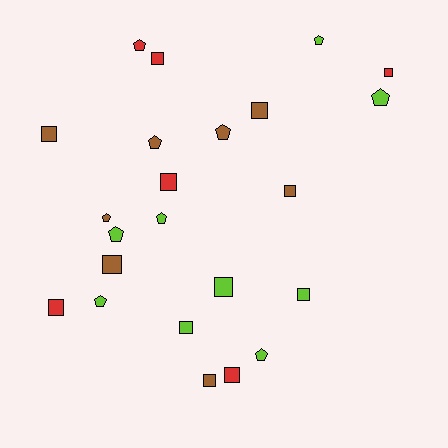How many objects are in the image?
There are 23 objects.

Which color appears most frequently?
Lime, with 9 objects.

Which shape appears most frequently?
Square, with 13 objects.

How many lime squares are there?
There are 3 lime squares.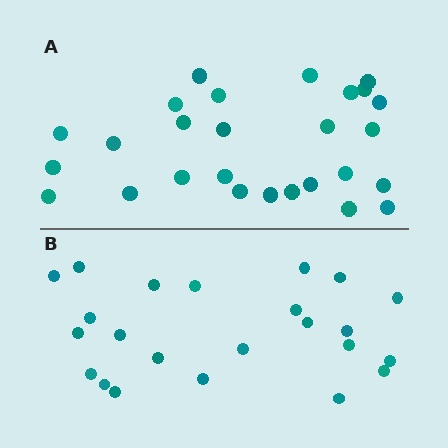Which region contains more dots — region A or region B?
Region A (the top region) has more dots.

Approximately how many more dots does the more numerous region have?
Region A has about 4 more dots than region B.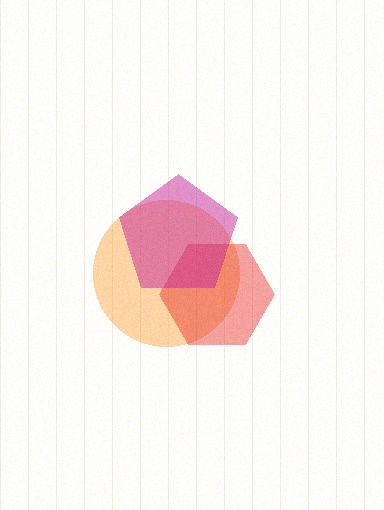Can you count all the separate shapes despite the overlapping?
Yes, there are 3 separate shapes.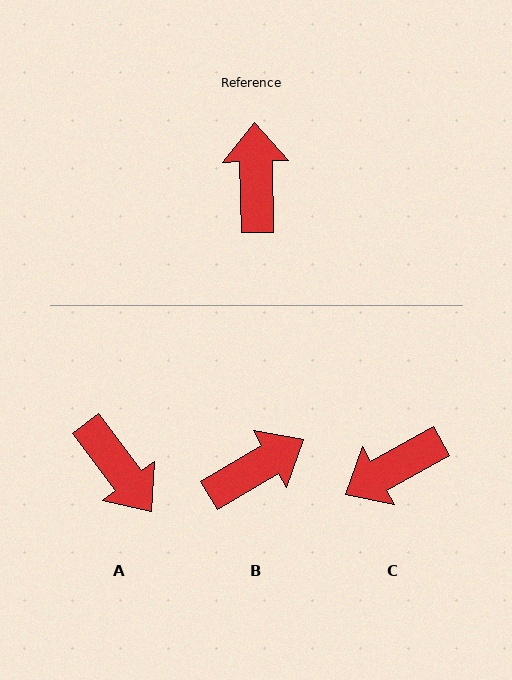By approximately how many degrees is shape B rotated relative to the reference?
Approximately 61 degrees clockwise.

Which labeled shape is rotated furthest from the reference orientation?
A, about 145 degrees away.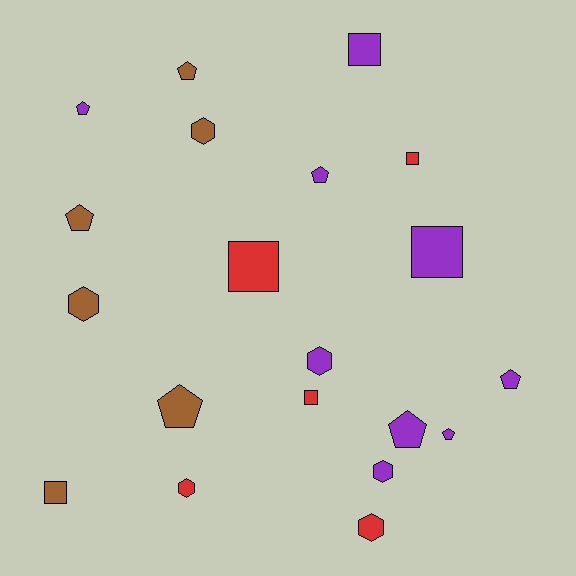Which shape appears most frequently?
Pentagon, with 8 objects.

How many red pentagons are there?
There are no red pentagons.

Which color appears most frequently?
Purple, with 9 objects.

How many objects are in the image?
There are 20 objects.